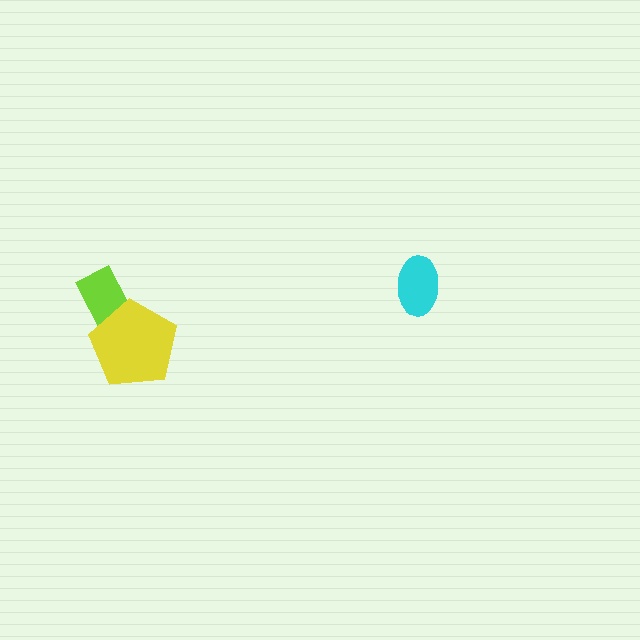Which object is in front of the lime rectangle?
The yellow pentagon is in front of the lime rectangle.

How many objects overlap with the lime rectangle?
1 object overlaps with the lime rectangle.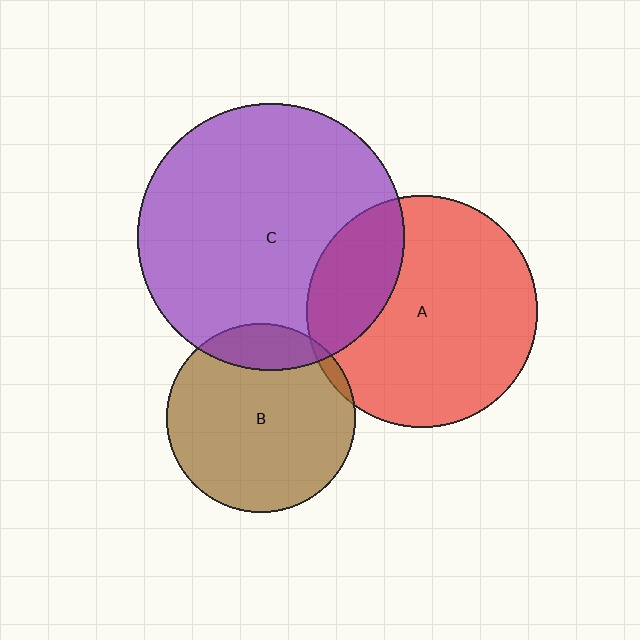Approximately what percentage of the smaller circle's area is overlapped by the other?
Approximately 5%.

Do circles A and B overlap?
Yes.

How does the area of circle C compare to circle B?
Approximately 2.0 times.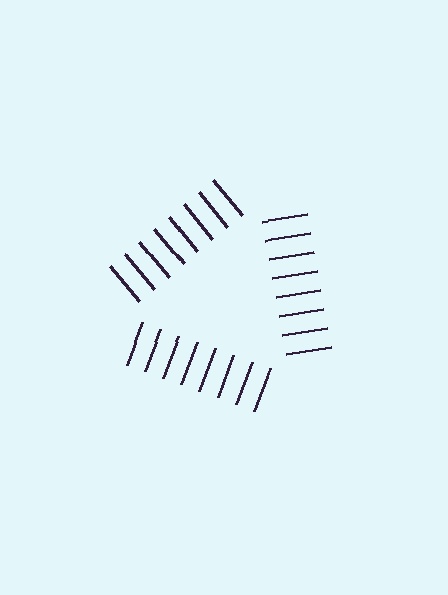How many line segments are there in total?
24 — 8 along each of the 3 edges.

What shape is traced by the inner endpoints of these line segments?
An illusory triangle — the line segments terminate on its edges but no continuous stroke is drawn.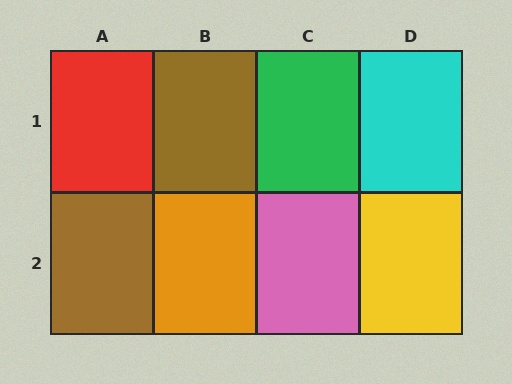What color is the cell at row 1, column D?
Cyan.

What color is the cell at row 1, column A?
Red.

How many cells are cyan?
1 cell is cyan.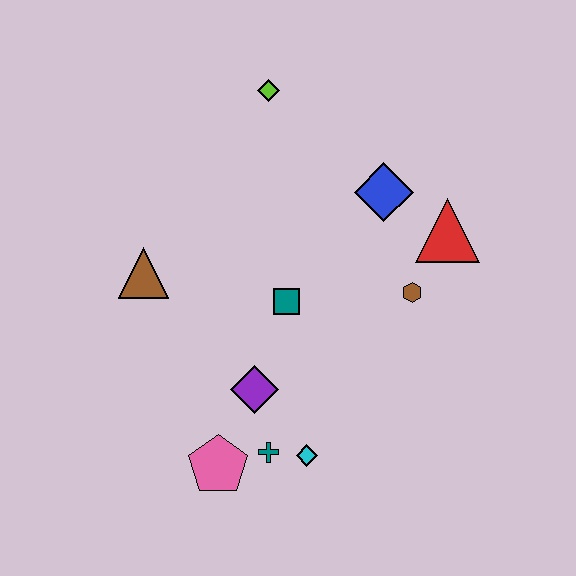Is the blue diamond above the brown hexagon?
Yes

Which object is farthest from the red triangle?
The pink pentagon is farthest from the red triangle.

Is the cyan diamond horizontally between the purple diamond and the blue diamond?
Yes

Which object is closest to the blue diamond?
The red triangle is closest to the blue diamond.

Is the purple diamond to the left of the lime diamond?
Yes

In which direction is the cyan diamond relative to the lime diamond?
The cyan diamond is below the lime diamond.